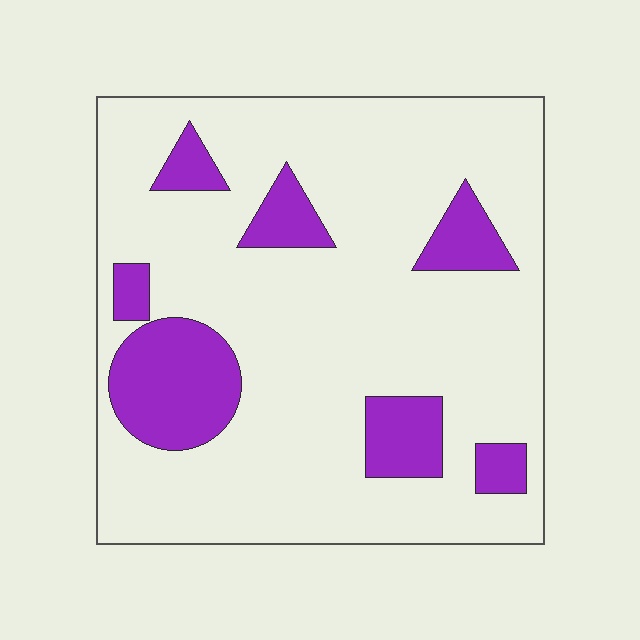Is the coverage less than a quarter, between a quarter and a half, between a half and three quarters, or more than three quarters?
Less than a quarter.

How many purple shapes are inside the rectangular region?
7.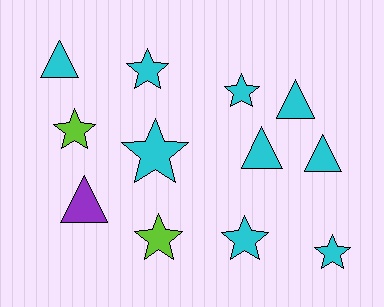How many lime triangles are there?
There are no lime triangles.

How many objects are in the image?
There are 12 objects.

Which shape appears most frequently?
Star, with 7 objects.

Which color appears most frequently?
Cyan, with 9 objects.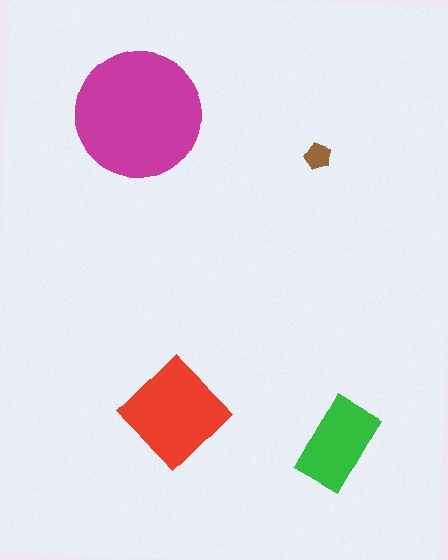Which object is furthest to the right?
The green rectangle is rightmost.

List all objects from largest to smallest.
The magenta circle, the red diamond, the green rectangle, the brown pentagon.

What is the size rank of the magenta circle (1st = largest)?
1st.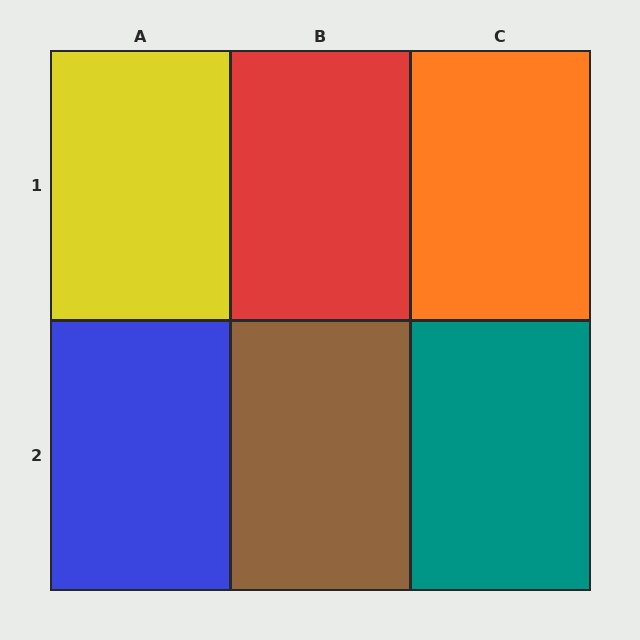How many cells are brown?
1 cell is brown.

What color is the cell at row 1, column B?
Red.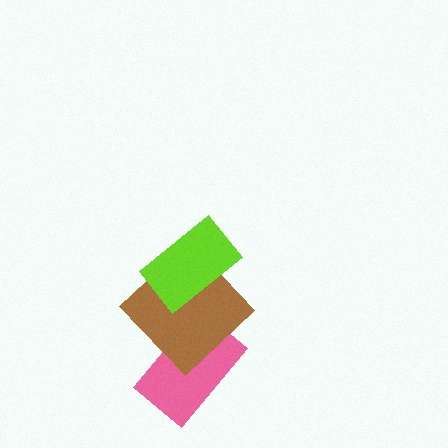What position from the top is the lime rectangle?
The lime rectangle is 1st from the top.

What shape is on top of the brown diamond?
The lime rectangle is on top of the brown diamond.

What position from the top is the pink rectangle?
The pink rectangle is 3rd from the top.